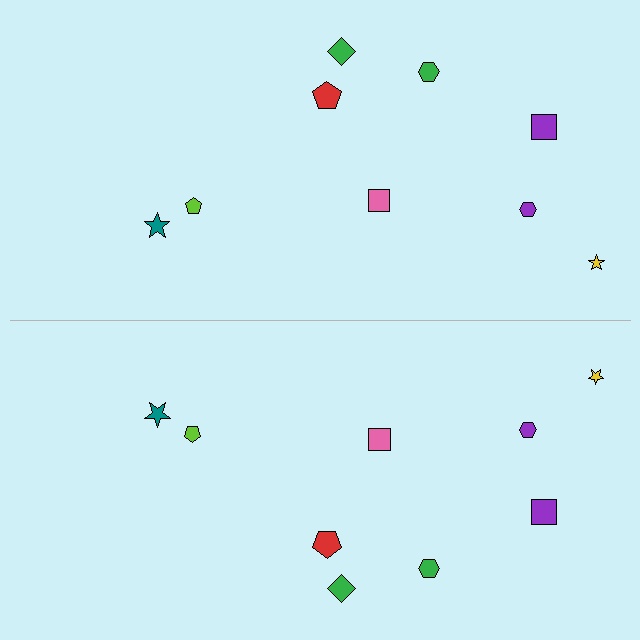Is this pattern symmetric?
Yes, this pattern has bilateral (reflection) symmetry.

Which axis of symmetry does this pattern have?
The pattern has a horizontal axis of symmetry running through the center of the image.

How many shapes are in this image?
There are 18 shapes in this image.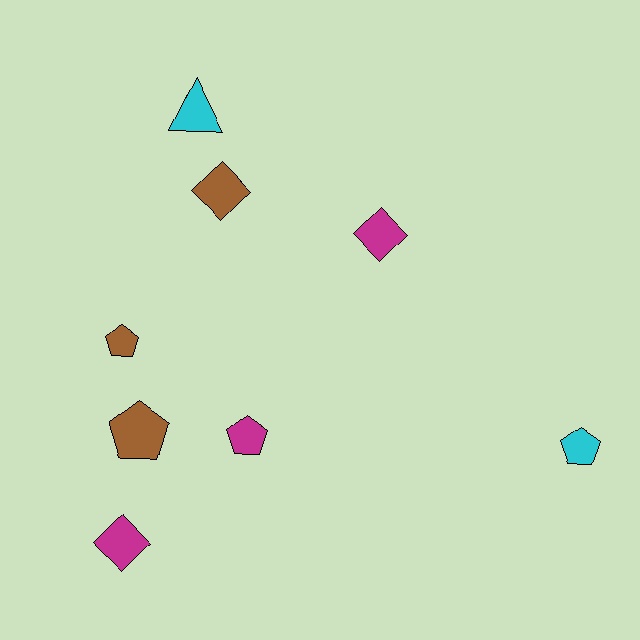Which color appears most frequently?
Magenta, with 3 objects.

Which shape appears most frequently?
Pentagon, with 4 objects.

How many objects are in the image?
There are 8 objects.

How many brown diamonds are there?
There is 1 brown diamond.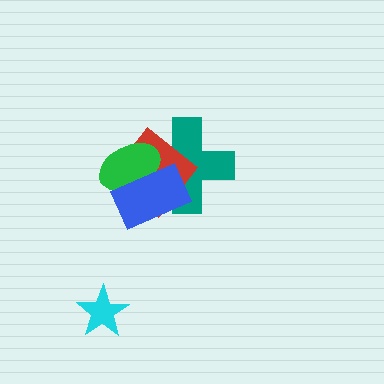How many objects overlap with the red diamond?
3 objects overlap with the red diamond.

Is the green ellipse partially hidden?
Yes, it is partially covered by another shape.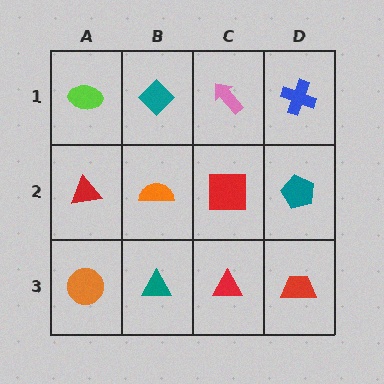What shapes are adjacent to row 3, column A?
A red triangle (row 2, column A), a teal triangle (row 3, column B).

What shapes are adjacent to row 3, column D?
A teal pentagon (row 2, column D), a red triangle (row 3, column C).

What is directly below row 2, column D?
A red trapezoid.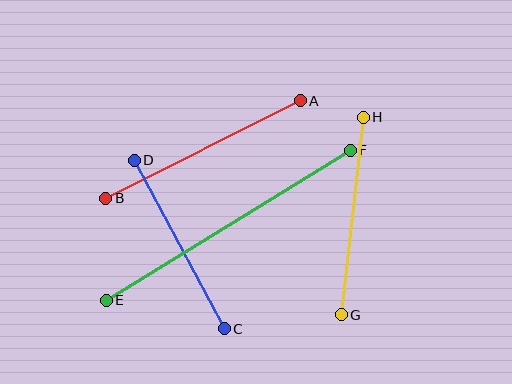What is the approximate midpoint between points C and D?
The midpoint is at approximately (179, 245) pixels.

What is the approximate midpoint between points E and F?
The midpoint is at approximately (228, 225) pixels.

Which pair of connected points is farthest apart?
Points E and F are farthest apart.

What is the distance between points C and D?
The distance is approximately 191 pixels.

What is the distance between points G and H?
The distance is approximately 199 pixels.